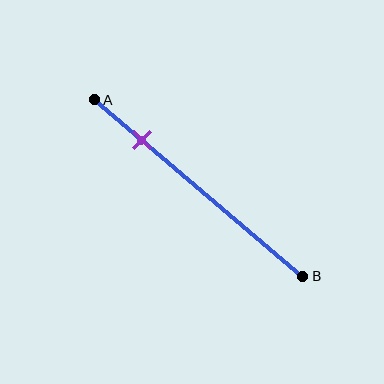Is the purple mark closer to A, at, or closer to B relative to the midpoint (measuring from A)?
The purple mark is closer to point A than the midpoint of segment AB.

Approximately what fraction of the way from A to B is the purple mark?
The purple mark is approximately 25% of the way from A to B.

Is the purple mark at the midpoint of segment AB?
No, the mark is at about 25% from A, not at the 50% midpoint.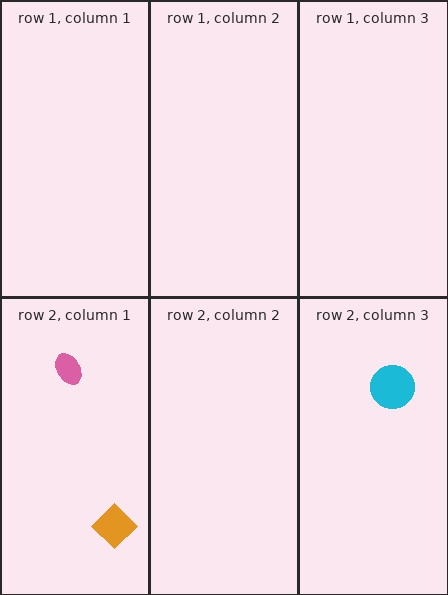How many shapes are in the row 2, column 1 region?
2.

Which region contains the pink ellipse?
The row 2, column 1 region.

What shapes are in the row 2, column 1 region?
The pink ellipse, the orange diamond.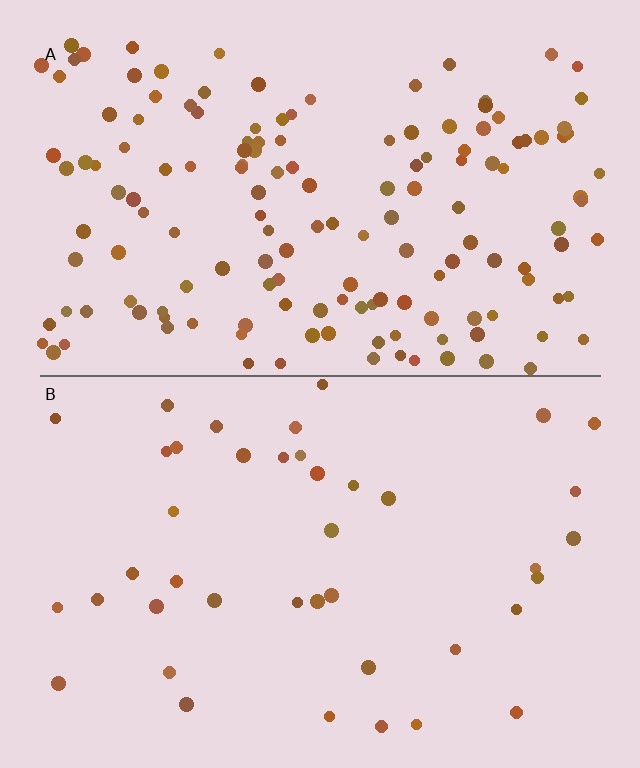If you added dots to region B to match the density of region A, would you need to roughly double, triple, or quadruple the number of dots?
Approximately quadruple.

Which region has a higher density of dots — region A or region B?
A (the top).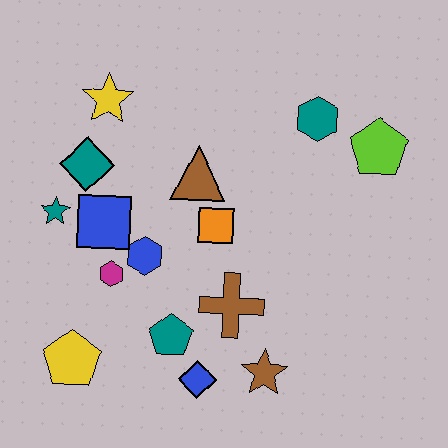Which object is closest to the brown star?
The blue diamond is closest to the brown star.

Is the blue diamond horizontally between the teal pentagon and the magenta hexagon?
No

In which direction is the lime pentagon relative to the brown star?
The lime pentagon is above the brown star.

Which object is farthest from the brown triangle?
The yellow pentagon is farthest from the brown triangle.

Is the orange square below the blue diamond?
No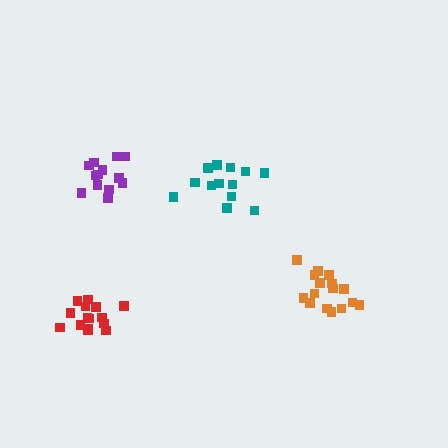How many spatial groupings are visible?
There are 4 spatial groupings.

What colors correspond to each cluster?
The clusters are colored: purple, orange, teal, red.